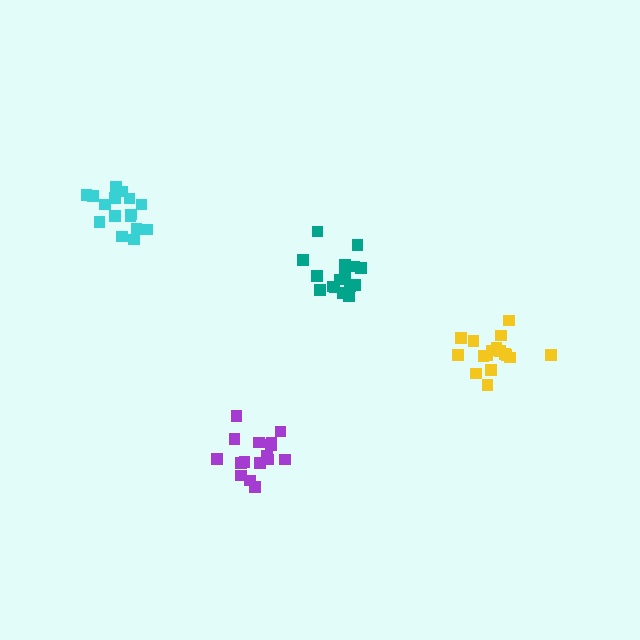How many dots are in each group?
Group 1: 16 dots, Group 2: 17 dots, Group 3: 16 dots, Group 4: 16 dots (65 total).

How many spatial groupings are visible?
There are 4 spatial groupings.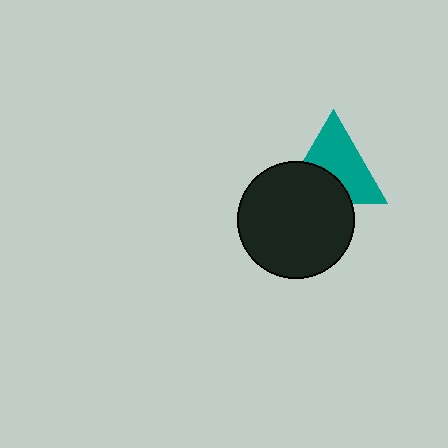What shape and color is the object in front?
The object in front is a black circle.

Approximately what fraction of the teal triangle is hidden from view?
Roughly 38% of the teal triangle is hidden behind the black circle.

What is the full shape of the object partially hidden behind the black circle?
The partially hidden object is a teal triangle.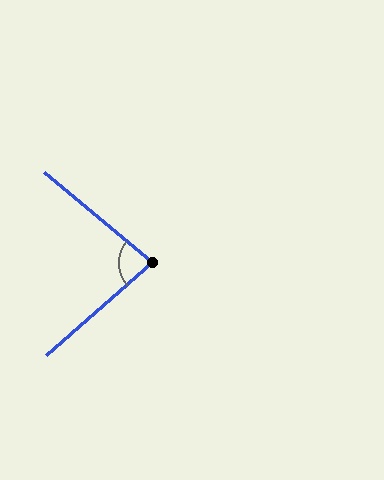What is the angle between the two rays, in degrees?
Approximately 81 degrees.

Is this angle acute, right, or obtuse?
It is acute.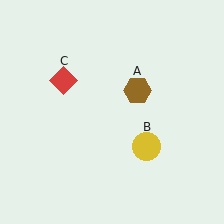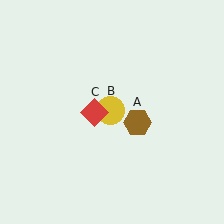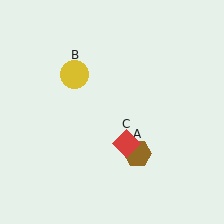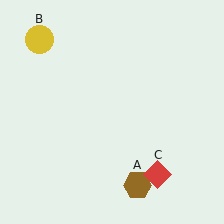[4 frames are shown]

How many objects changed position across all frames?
3 objects changed position: brown hexagon (object A), yellow circle (object B), red diamond (object C).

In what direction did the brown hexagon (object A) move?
The brown hexagon (object A) moved down.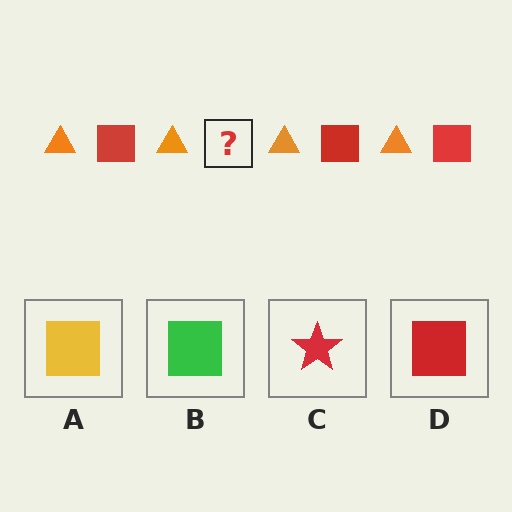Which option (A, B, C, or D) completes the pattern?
D.